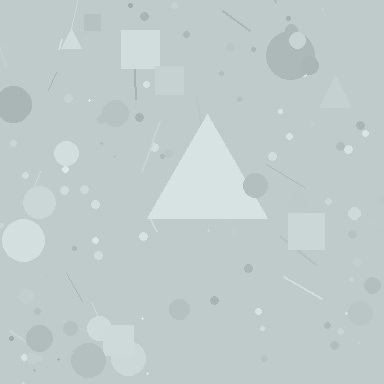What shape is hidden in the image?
A triangle is hidden in the image.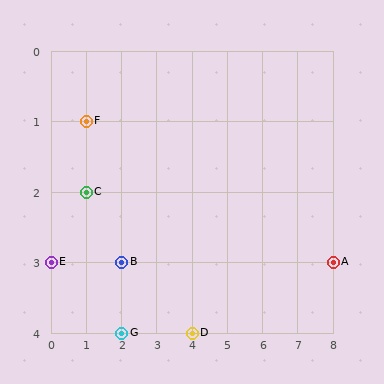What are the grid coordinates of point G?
Point G is at grid coordinates (2, 4).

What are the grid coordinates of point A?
Point A is at grid coordinates (8, 3).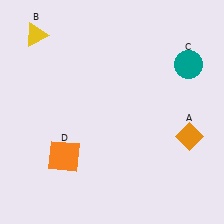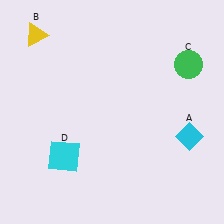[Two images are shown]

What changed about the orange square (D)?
In Image 1, D is orange. In Image 2, it changed to cyan.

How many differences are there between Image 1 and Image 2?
There are 3 differences between the two images.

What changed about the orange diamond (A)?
In Image 1, A is orange. In Image 2, it changed to cyan.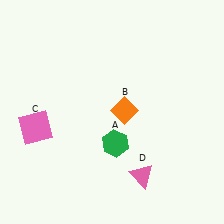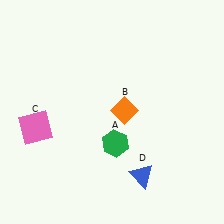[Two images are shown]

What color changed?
The triangle (D) changed from pink in Image 1 to blue in Image 2.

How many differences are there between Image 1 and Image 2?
There is 1 difference between the two images.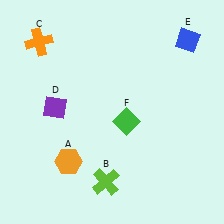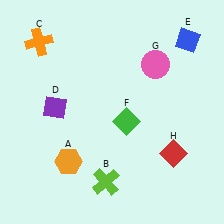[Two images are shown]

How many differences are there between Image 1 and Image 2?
There are 2 differences between the two images.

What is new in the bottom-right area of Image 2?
A red diamond (H) was added in the bottom-right area of Image 2.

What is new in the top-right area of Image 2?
A pink circle (G) was added in the top-right area of Image 2.